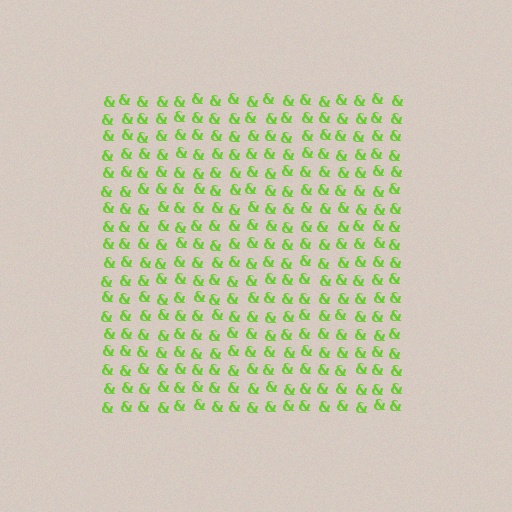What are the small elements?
The small elements are ampersands.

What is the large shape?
The large shape is a square.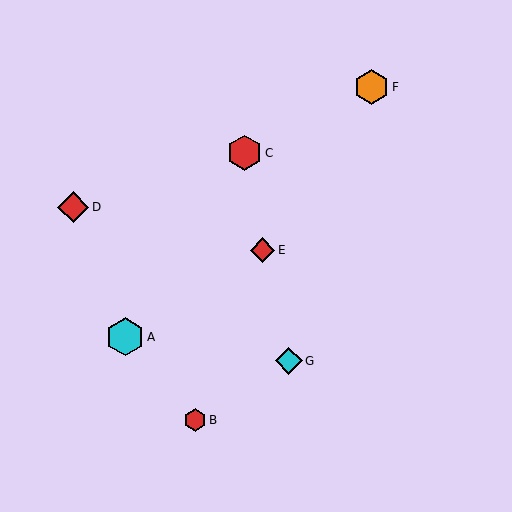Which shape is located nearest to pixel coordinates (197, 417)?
The red hexagon (labeled B) at (195, 420) is nearest to that location.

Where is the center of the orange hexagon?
The center of the orange hexagon is at (372, 87).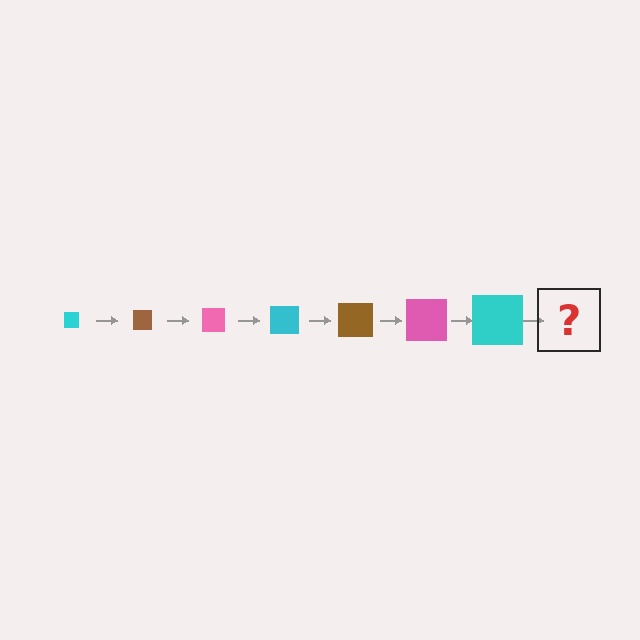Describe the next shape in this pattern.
It should be a brown square, larger than the previous one.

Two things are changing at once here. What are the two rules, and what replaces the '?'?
The two rules are that the square grows larger each step and the color cycles through cyan, brown, and pink. The '?' should be a brown square, larger than the previous one.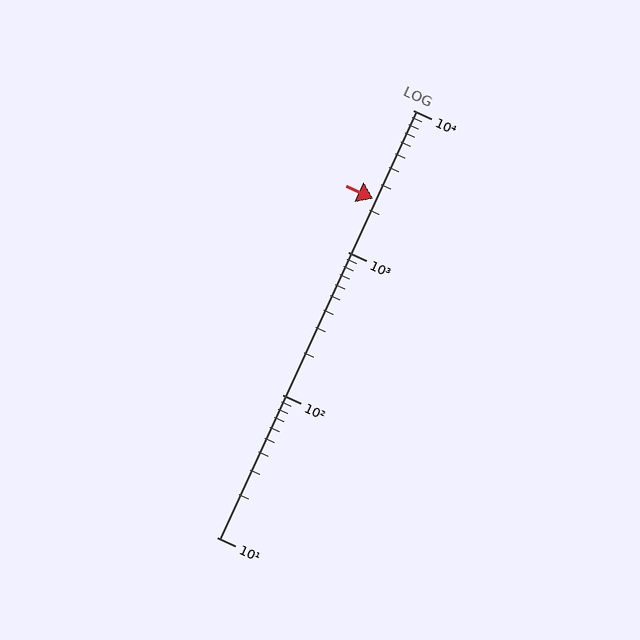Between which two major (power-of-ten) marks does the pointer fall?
The pointer is between 1000 and 10000.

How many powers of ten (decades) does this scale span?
The scale spans 3 decades, from 10 to 10000.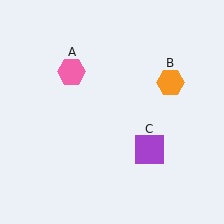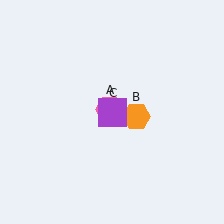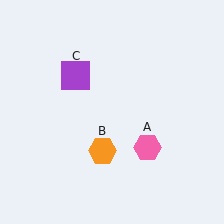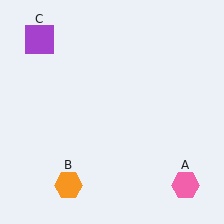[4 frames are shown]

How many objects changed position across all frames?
3 objects changed position: pink hexagon (object A), orange hexagon (object B), purple square (object C).